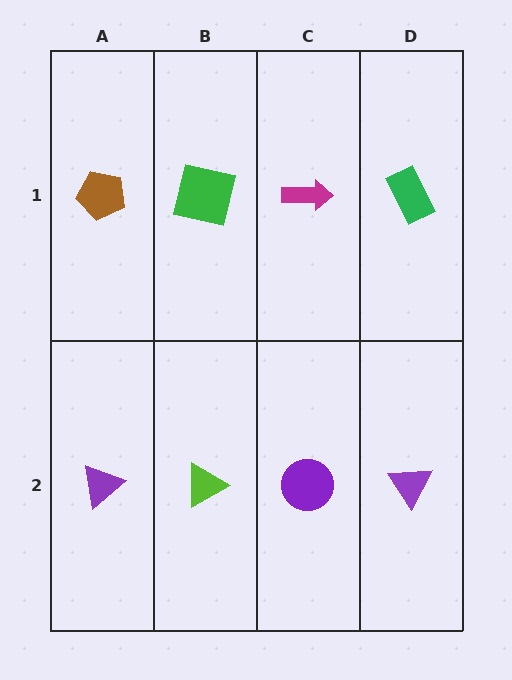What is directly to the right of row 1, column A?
A green square.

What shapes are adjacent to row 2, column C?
A magenta arrow (row 1, column C), a lime triangle (row 2, column B), a purple triangle (row 2, column D).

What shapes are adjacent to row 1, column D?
A purple triangle (row 2, column D), a magenta arrow (row 1, column C).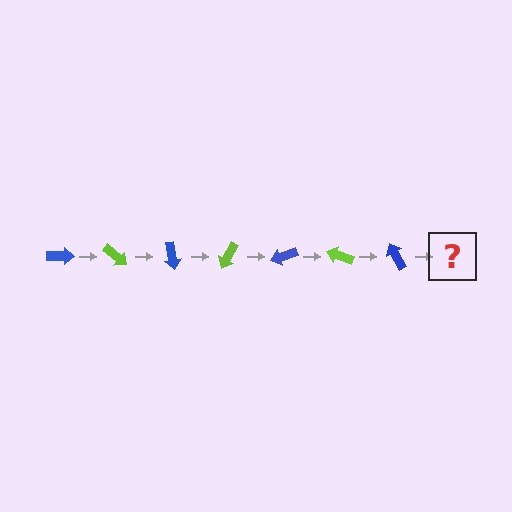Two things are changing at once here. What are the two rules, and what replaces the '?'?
The two rules are that it rotates 40 degrees each step and the color cycles through blue and lime. The '?' should be a lime arrow, rotated 280 degrees from the start.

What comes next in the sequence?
The next element should be a lime arrow, rotated 280 degrees from the start.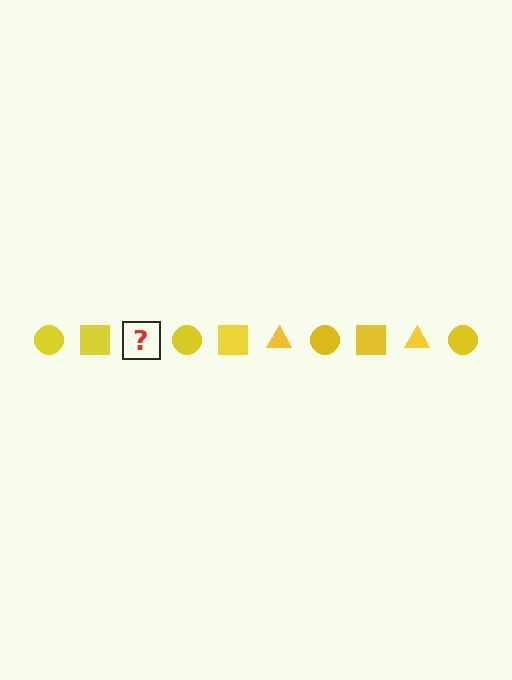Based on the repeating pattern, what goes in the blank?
The blank should be a yellow triangle.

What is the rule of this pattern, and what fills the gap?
The rule is that the pattern cycles through circle, square, triangle shapes in yellow. The gap should be filled with a yellow triangle.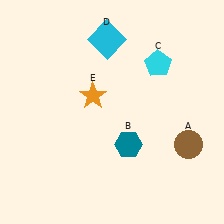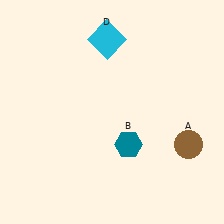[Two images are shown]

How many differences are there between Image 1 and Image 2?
There are 2 differences between the two images.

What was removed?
The orange star (E), the cyan pentagon (C) were removed in Image 2.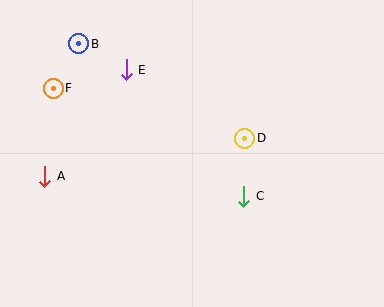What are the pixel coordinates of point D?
Point D is at (245, 139).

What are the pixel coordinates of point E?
Point E is at (126, 70).